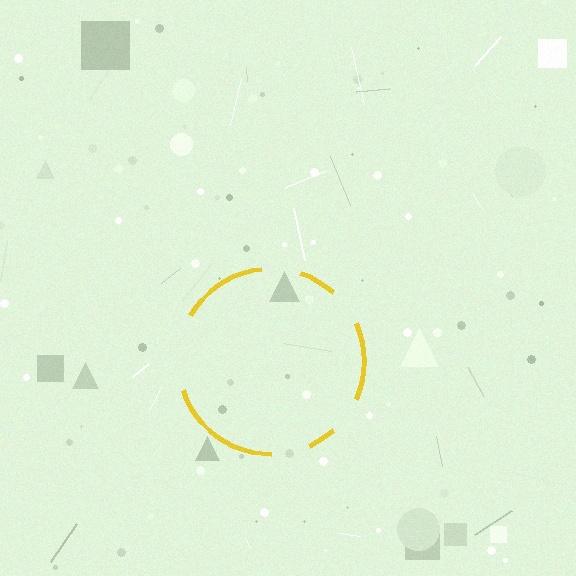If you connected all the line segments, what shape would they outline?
They would outline a circle.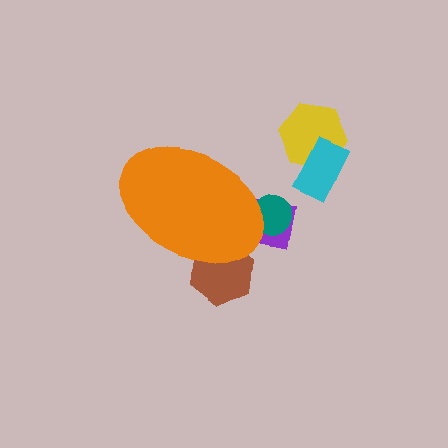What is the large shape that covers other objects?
An orange ellipse.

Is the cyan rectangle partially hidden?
No, the cyan rectangle is fully visible.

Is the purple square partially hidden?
Yes, the purple square is partially hidden behind the orange ellipse.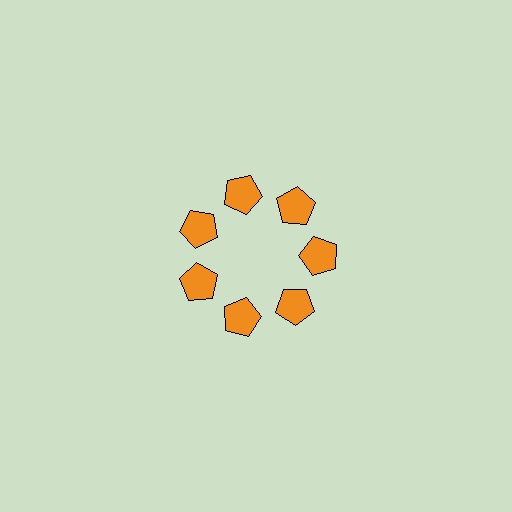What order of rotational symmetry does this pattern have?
This pattern has 7-fold rotational symmetry.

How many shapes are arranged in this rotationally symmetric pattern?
There are 7 shapes, arranged in 7 groups of 1.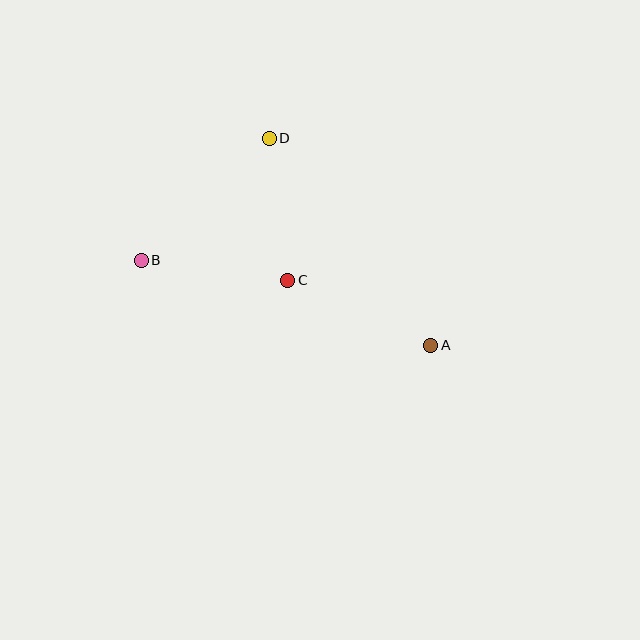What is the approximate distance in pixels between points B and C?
The distance between B and C is approximately 148 pixels.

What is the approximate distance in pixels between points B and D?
The distance between B and D is approximately 176 pixels.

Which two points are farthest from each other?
Points A and B are farthest from each other.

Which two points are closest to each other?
Points C and D are closest to each other.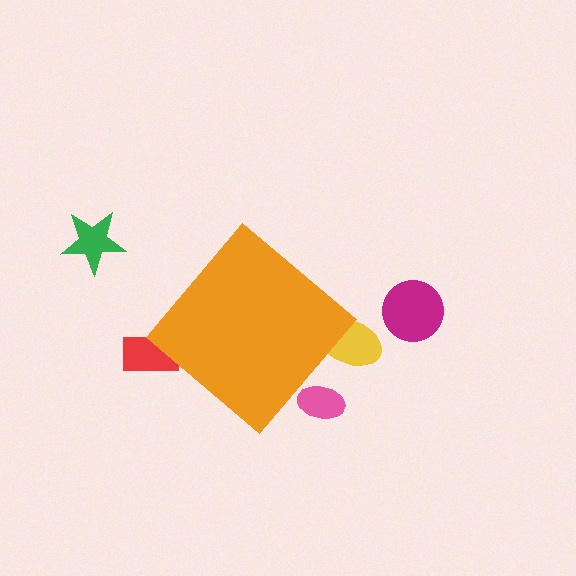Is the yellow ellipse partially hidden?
Yes, the yellow ellipse is partially hidden behind the orange diamond.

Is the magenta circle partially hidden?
No, the magenta circle is fully visible.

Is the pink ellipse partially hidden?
Yes, the pink ellipse is partially hidden behind the orange diamond.